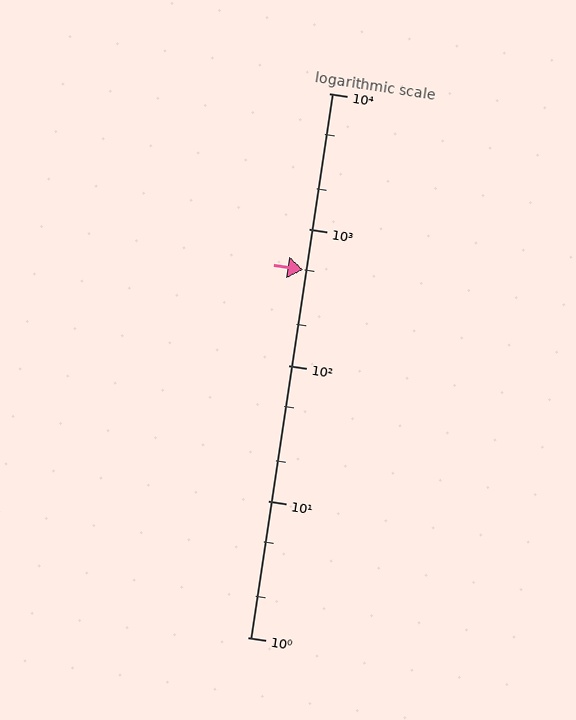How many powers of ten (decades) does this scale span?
The scale spans 4 decades, from 1 to 10000.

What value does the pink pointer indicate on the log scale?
The pointer indicates approximately 500.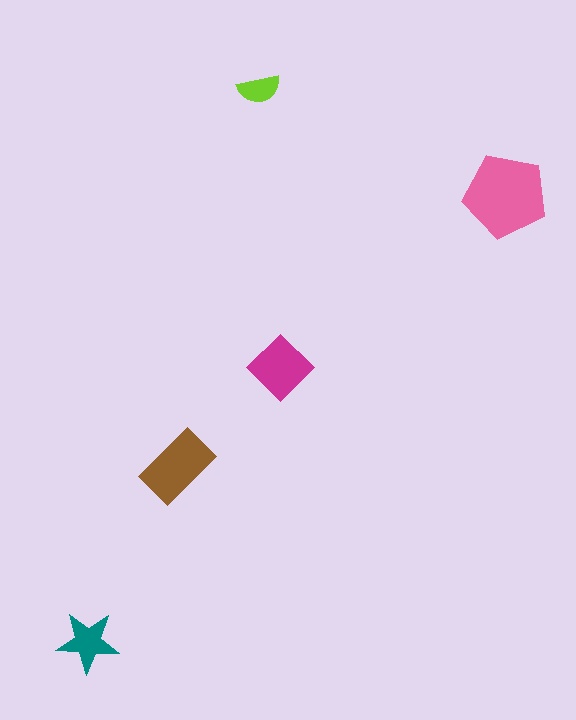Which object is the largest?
The pink pentagon.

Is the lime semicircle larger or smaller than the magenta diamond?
Smaller.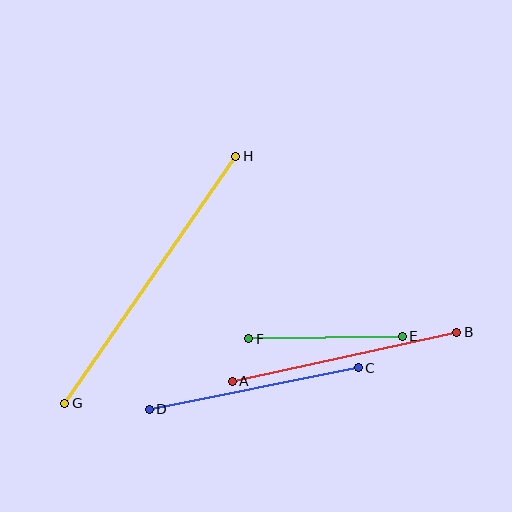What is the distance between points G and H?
The distance is approximately 300 pixels.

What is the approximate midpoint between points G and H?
The midpoint is at approximately (150, 280) pixels.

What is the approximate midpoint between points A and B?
The midpoint is at approximately (344, 357) pixels.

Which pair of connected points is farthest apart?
Points G and H are farthest apart.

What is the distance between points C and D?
The distance is approximately 213 pixels.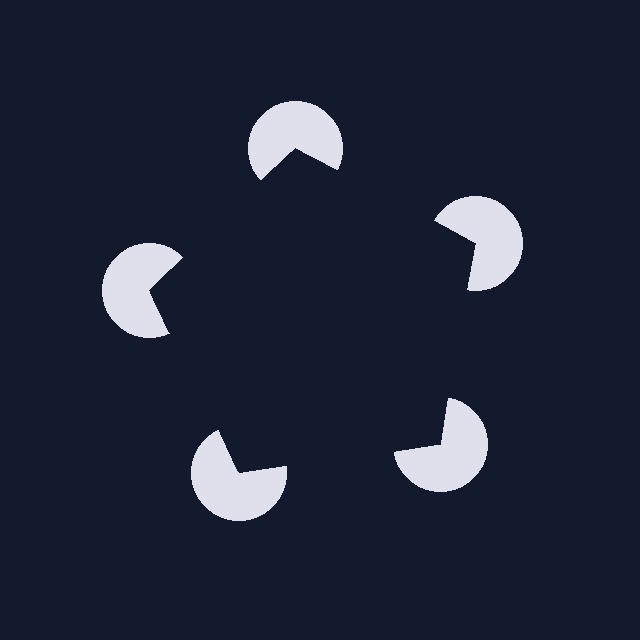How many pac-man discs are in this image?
There are 5 — one at each vertex of the illusory pentagon.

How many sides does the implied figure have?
5 sides.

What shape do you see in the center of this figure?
An illusory pentagon — its edges are inferred from the aligned wedge cuts in the pac-man discs, not physically drawn.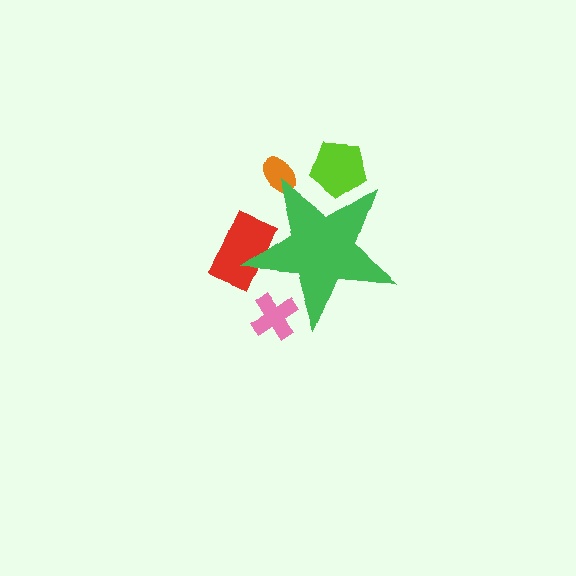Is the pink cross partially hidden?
Yes, the pink cross is partially hidden behind the green star.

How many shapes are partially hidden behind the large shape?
4 shapes are partially hidden.